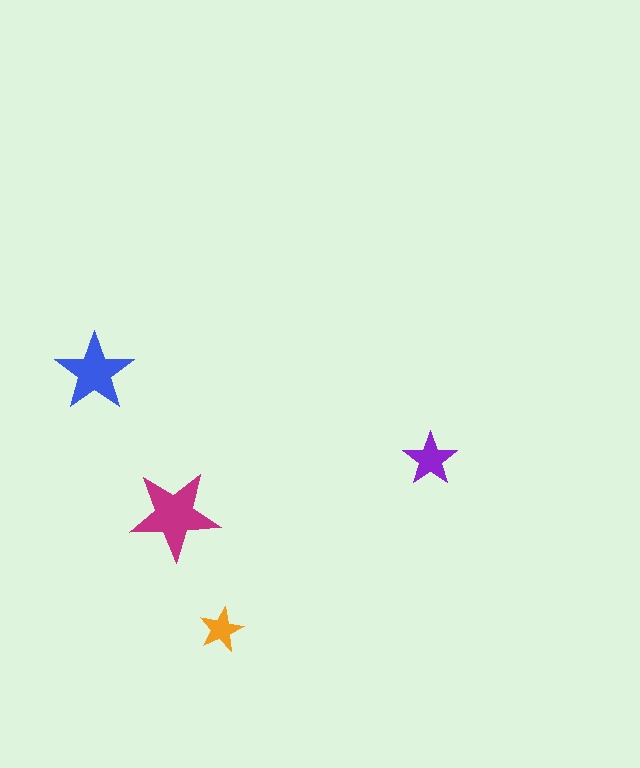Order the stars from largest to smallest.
the magenta one, the blue one, the purple one, the orange one.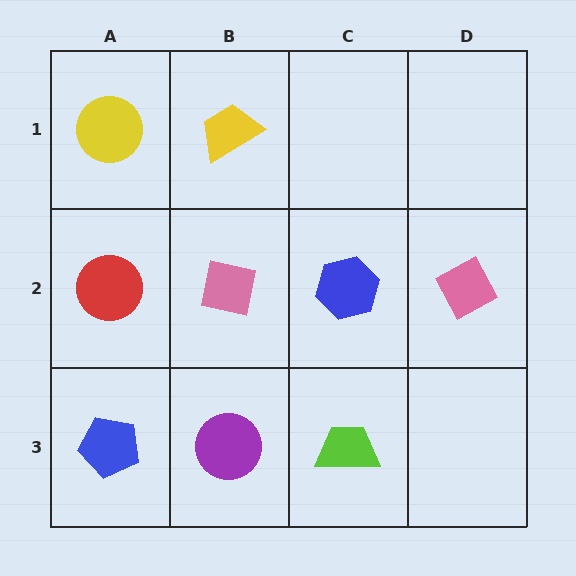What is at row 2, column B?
A pink square.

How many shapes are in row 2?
4 shapes.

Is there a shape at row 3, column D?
No, that cell is empty.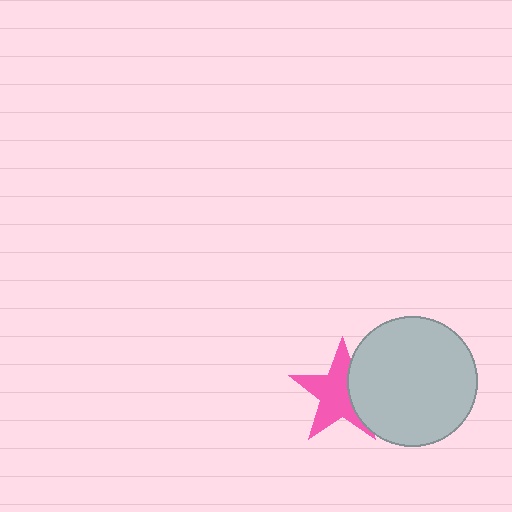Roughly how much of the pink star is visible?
Most of it is visible (roughly 68%).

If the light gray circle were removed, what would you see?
You would see the complete pink star.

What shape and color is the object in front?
The object in front is a light gray circle.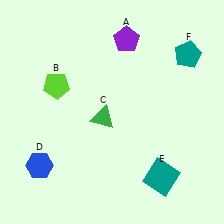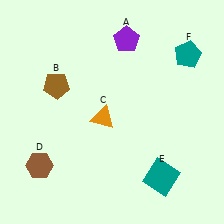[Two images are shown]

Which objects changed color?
B changed from lime to brown. C changed from green to orange. D changed from blue to brown.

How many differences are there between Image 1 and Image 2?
There are 3 differences between the two images.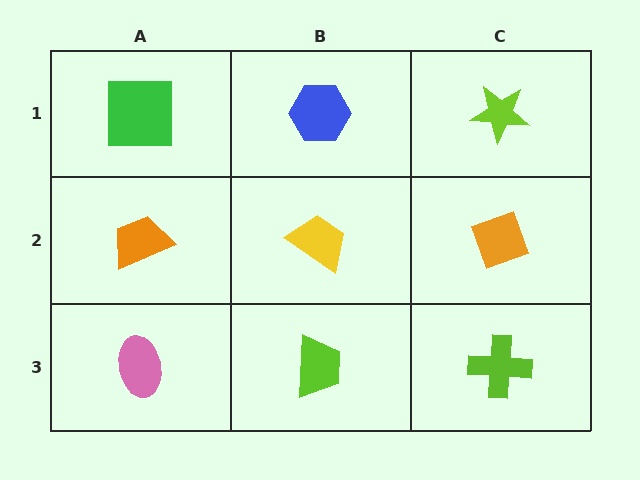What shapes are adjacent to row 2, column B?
A blue hexagon (row 1, column B), a lime trapezoid (row 3, column B), an orange trapezoid (row 2, column A), an orange diamond (row 2, column C).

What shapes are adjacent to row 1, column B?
A yellow trapezoid (row 2, column B), a green square (row 1, column A), a lime star (row 1, column C).